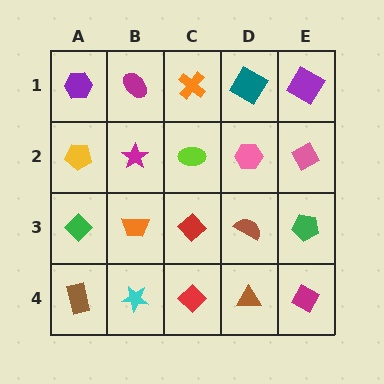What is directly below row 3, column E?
A magenta diamond.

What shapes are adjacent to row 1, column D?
A pink hexagon (row 2, column D), an orange cross (row 1, column C), a purple diamond (row 1, column E).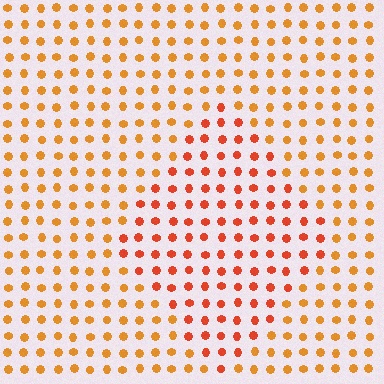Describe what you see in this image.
The image is filled with small orange elements in a uniform arrangement. A diamond-shaped region is visible where the elements are tinted to a slightly different hue, forming a subtle color boundary.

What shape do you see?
I see a diamond.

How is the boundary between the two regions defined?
The boundary is defined purely by a slight shift in hue (about 25 degrees). Spacing, size, and orientation are identical on both sides.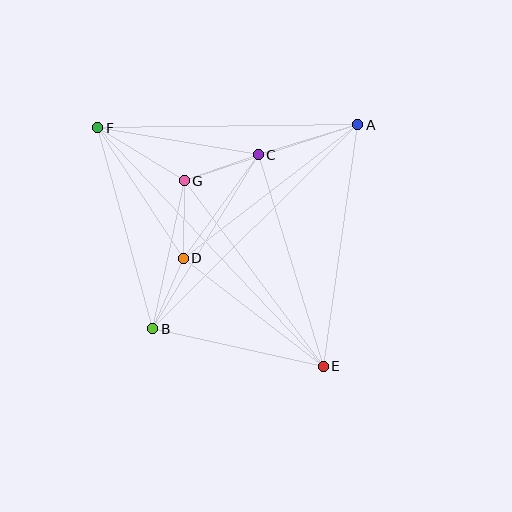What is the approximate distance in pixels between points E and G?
The distance between E and G is approximately 232 pixels.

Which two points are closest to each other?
Points B and D are closest to each other.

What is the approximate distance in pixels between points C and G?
The distance between C and G is approximately 79 pixels.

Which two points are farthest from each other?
Points E and F are farthest from each other.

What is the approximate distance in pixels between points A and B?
The distance between A and B is approximately 289 pixels.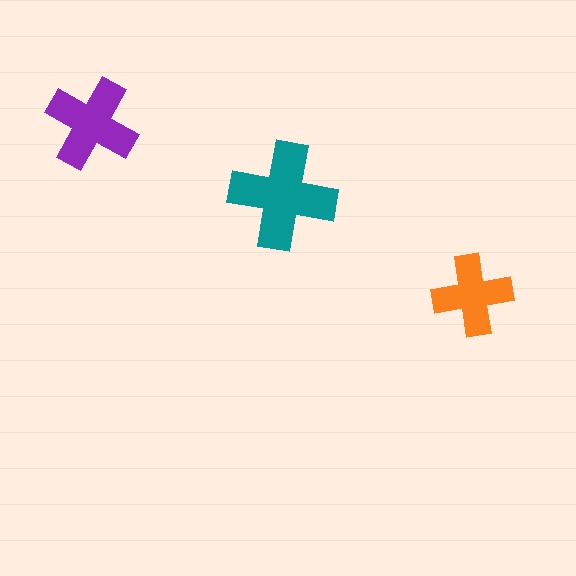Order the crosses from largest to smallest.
the teal one, the purple one, the orange one.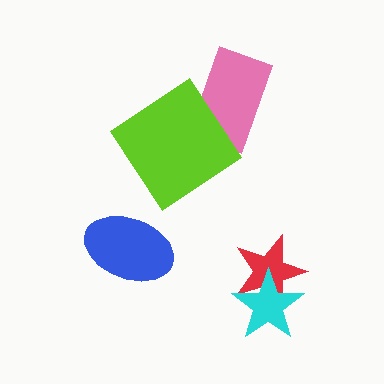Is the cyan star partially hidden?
No, no other shape covers it.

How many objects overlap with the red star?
1 object overlaps with the red star.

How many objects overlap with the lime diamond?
1 object overlaps with the lime diamond.